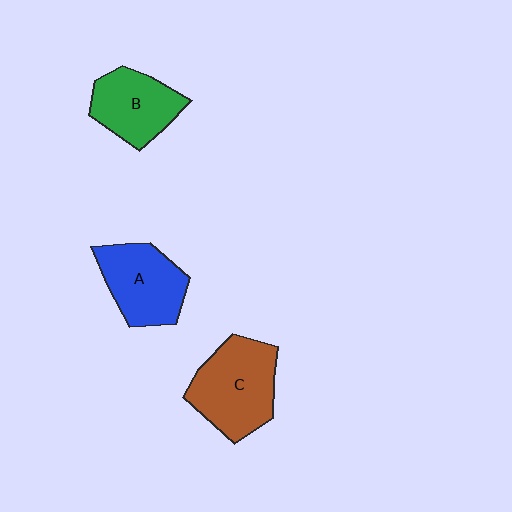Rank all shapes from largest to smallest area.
From largest to smallest: C (brown), A (blue), B (green).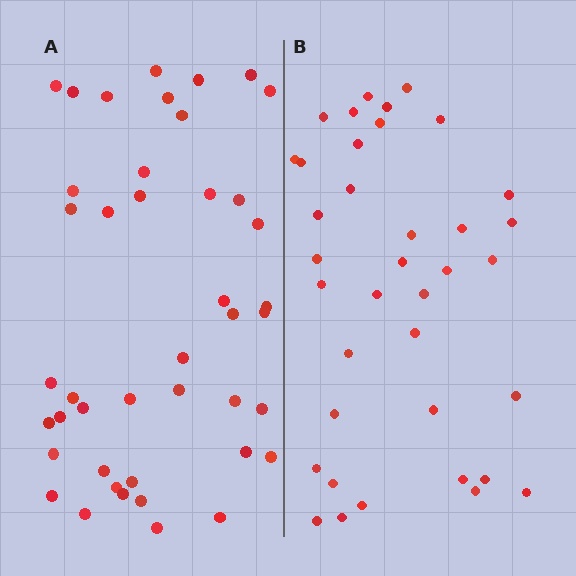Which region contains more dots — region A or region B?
Region A (the left region) has more dots.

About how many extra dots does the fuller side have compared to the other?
Region A has about 6 more dots than region B.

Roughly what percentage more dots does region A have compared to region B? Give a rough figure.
About 15% more.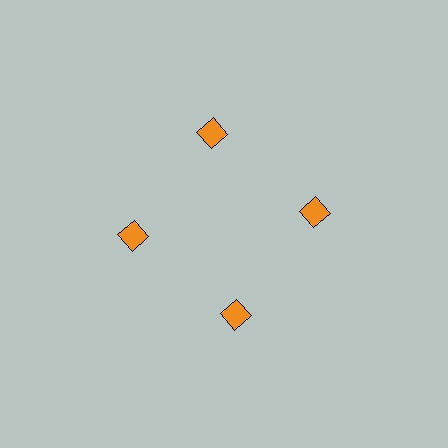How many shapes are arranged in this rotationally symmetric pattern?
There are 4 shapes, arranged in 4 groups of 1.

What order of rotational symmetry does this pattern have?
This pattern has 4-fold rotational symmetry.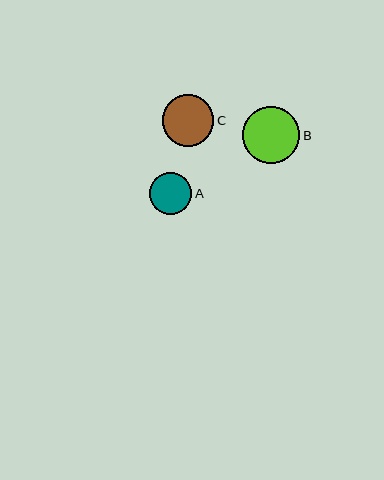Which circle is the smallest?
Circle A is the smallest with a size of approximately 42 pixels.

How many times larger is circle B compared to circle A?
Circle B is approximately 1.4 times the size of circle A.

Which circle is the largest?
Circle B is the largest with a size of approximately 57 pixels.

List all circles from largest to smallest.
From largest to smallest: B, C, A.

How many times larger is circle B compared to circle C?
Circle B is approximately 1.1 times the size of circle C.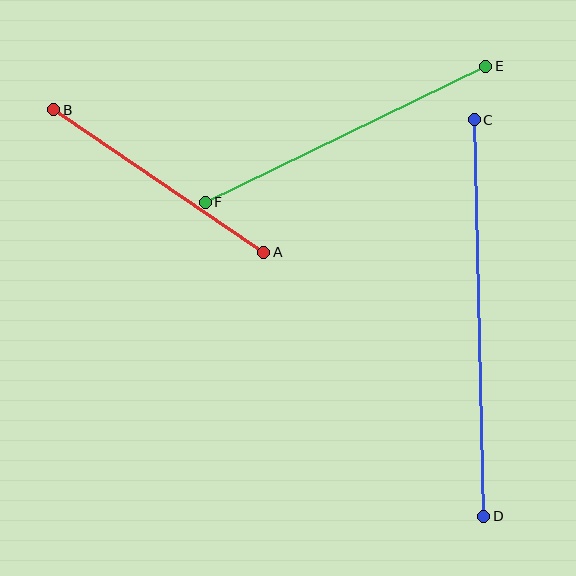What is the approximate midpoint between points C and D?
The midpoint is at approximately (479, 318) pixels.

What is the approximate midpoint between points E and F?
The midpoint is at approximately (345, 134) pixels.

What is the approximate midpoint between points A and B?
The midpoint is at approximately (159, 181) pixels.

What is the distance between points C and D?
The distance is approximately 397 pixels.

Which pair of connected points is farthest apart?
Points C and D are farthest apart.